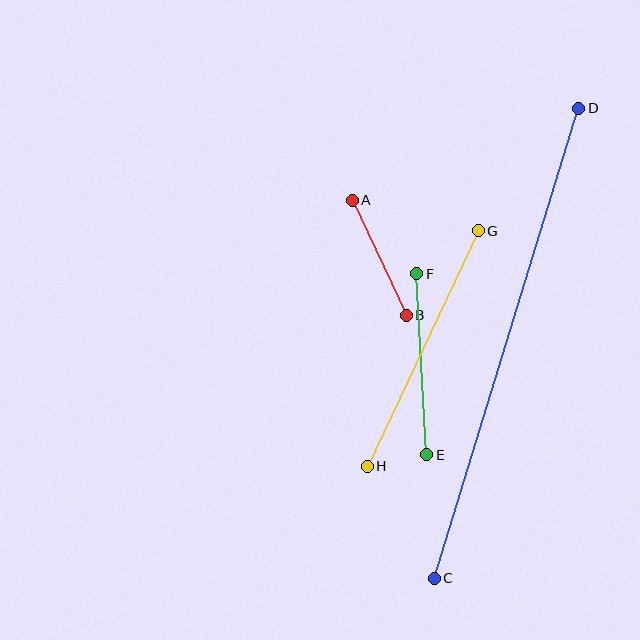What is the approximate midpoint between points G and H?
The midpoint is at approximately (423, 349) pixels.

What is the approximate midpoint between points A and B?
The midpoint is at approximately (379, 258) pixels.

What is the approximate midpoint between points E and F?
The midpoint is at approximately (422, 364) pixels.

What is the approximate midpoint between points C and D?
The midpoint is at approximately (507, 343) pixels.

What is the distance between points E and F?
The distance is approximately 181 pixels.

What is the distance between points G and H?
The distance is approximately 261 pixels.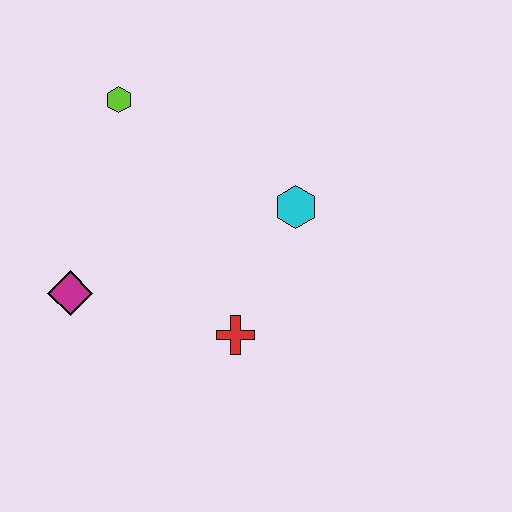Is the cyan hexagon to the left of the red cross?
No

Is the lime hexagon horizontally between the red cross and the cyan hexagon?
No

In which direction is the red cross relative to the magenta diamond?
The red cross is to the right of the magenta diamond.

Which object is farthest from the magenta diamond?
The cyan hexagon is farthest from the magenta diamond.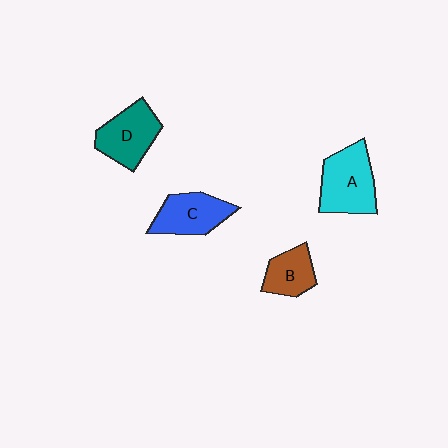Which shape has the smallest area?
Shape B (brown).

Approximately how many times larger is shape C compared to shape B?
Approximately 1.4 times.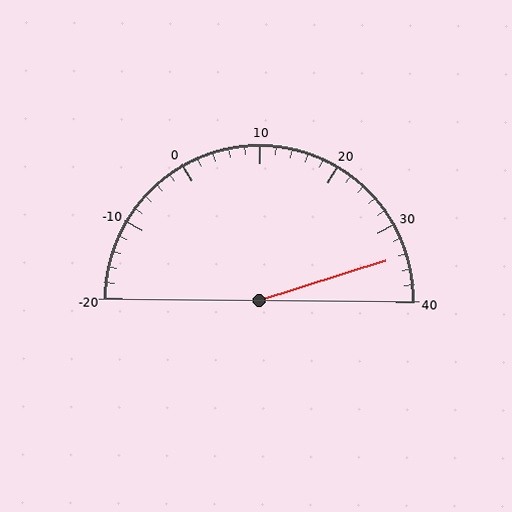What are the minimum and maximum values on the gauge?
The gauge ranges from -20 to 40.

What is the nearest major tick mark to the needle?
The nearest major tick mark is 30.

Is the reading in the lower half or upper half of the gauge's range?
The reading is in the upper half of the range (-20 to 40).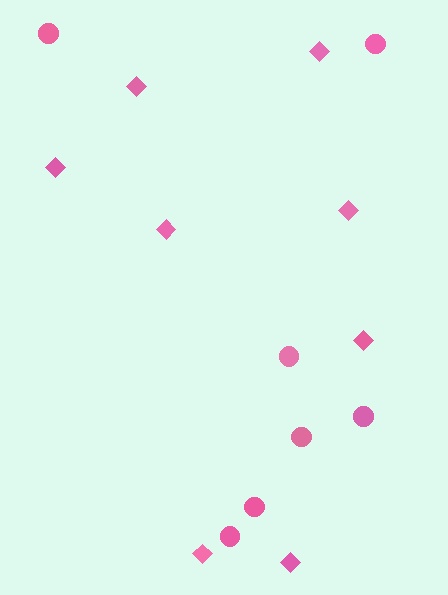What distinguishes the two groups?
There are 2 groups: one group of circles (7) and one group of diamonds (8).